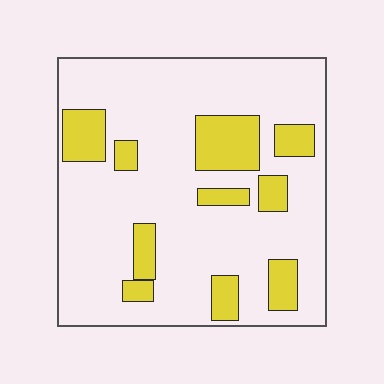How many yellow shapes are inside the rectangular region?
10.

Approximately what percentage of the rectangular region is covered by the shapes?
Approximately 20%.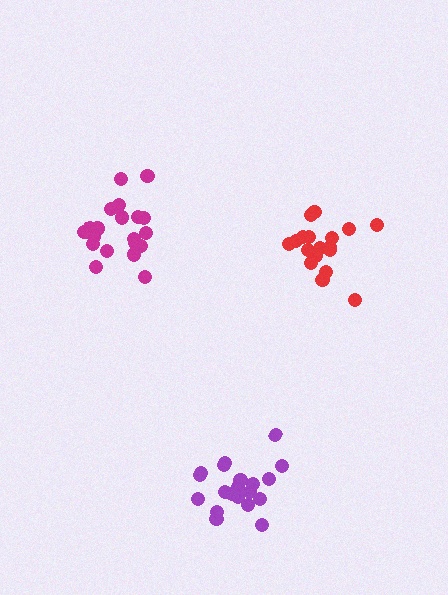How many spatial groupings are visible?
There are 3 spatial groupings.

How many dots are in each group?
Group 1: 18 dots, Group 2: 21 dots, Group 3: 21 dots (60 total).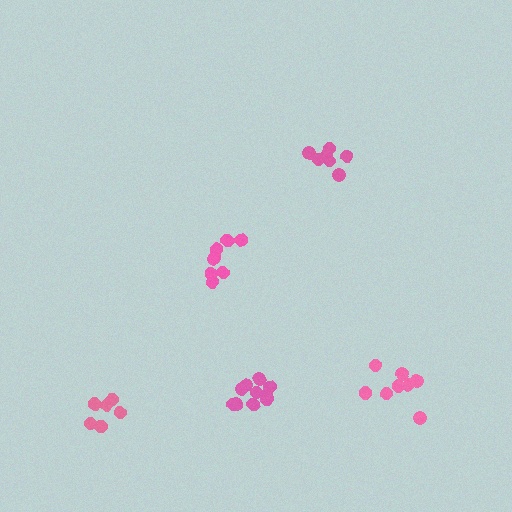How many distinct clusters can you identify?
There are 5 distinct clusters.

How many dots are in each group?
Group 1: 6 dots, Group 2: 8 dots, Group 3: 7 dots, Group 4: 10 dots, Group 5: 8 dots (39 total).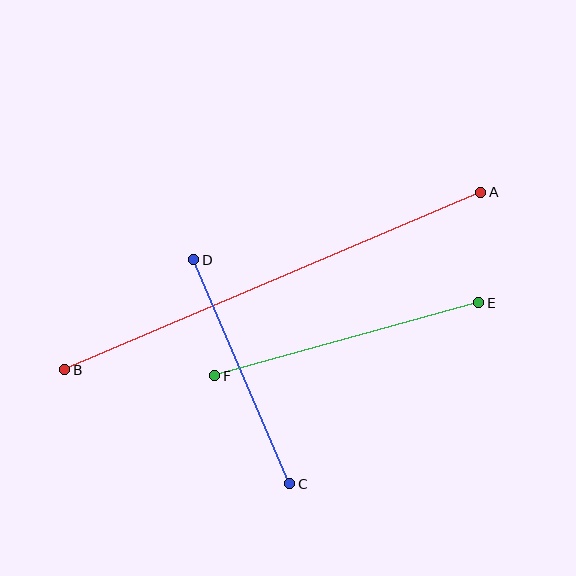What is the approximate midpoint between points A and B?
The midpoint is at approximately (273, 281) pixels.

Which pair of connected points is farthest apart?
Points A and B are farthest apart.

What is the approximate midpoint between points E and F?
The midpoint is at approximately (347, 339) pixels.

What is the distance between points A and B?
The distance is approximately 452 pixels.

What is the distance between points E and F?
The distance is approximately 274 pixels.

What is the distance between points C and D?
The distance is approximately 244 pixels.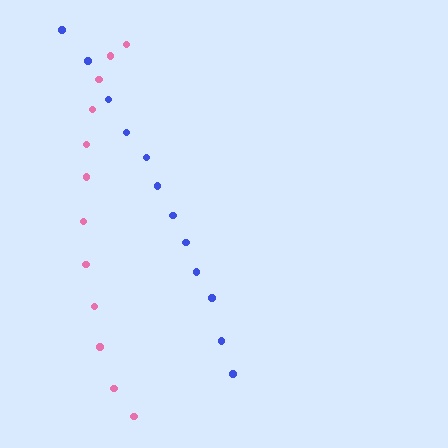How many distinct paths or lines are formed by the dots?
There are 2 distinct paths.